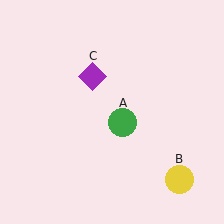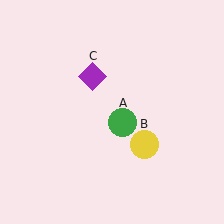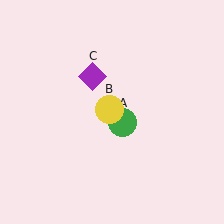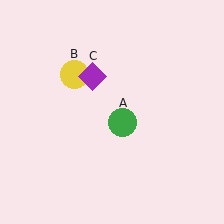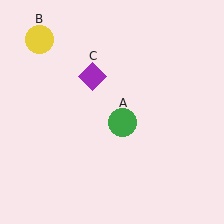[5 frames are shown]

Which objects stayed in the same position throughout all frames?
Green circle (object A) and purple diamond (object C) remained stationary.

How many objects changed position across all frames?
1 object changed position: yellow circle (object B).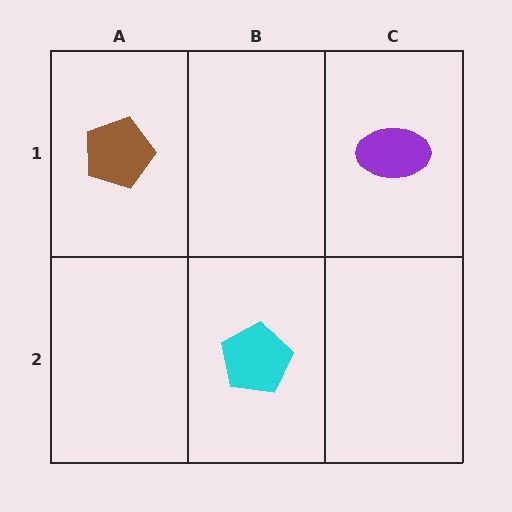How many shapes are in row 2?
1 shape.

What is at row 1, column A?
A brown pentagon.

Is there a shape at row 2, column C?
No, that cell is empty.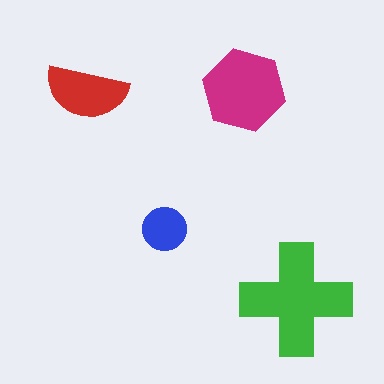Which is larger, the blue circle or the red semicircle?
The red semicircle.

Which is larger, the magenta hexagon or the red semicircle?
The magenta hexagon.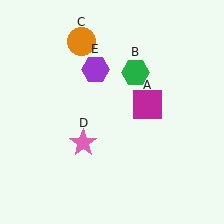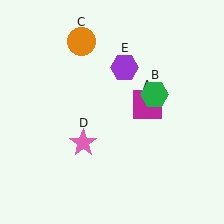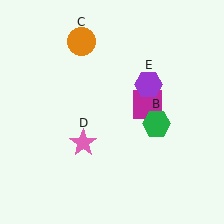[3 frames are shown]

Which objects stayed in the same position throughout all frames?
Magenta square (object A) and orange circle (object C) and pink star (object D) remained stationary.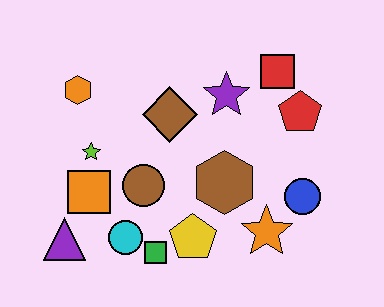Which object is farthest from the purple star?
The purple triangle is farthest from the purple star.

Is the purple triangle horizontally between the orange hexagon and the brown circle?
No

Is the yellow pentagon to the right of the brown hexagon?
No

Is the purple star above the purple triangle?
Yes